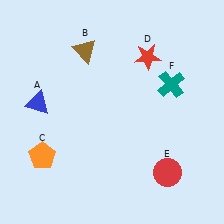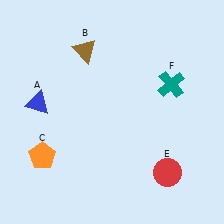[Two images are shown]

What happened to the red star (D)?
The red star (D) was removed in Image 2. It was in the top-right area of Image 1.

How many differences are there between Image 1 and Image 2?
There is 1 difference between the two images.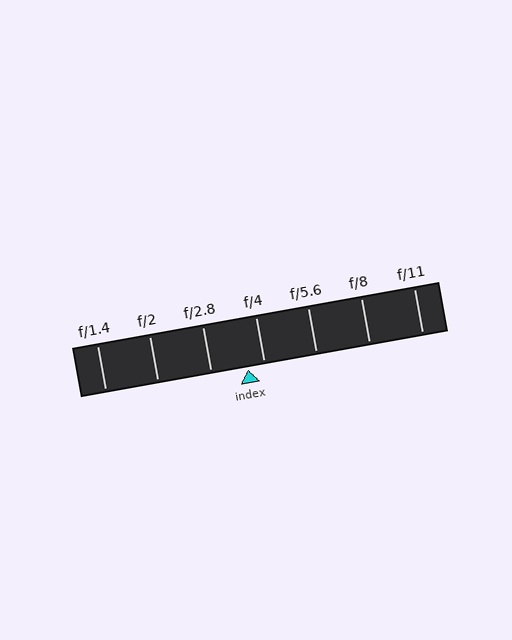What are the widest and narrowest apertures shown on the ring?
The widest aperture shown is f/1.4 and the narrowest is f/11.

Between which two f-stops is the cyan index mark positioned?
The index mark is between f/2.8 and f/4.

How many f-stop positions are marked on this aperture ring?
There are 7 f-stop positions marked.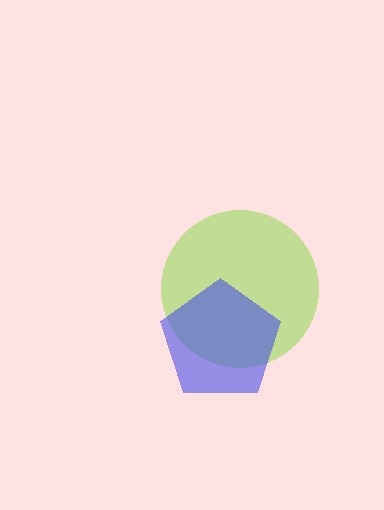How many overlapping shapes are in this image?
There are 2 overlapping shapes in the image.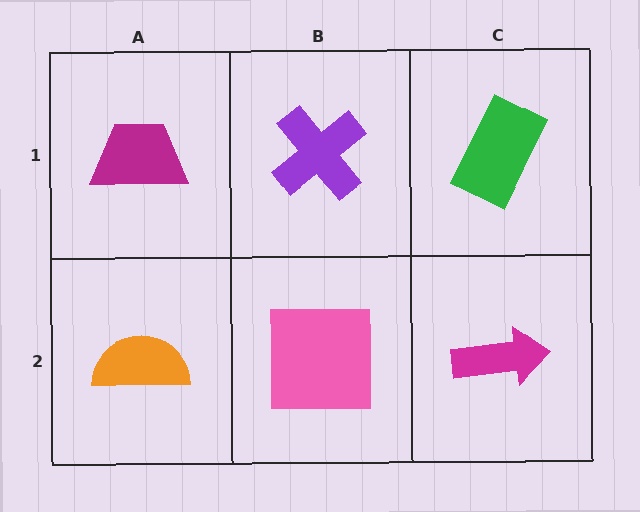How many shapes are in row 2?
3 shapes.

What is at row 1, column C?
A green rectangle.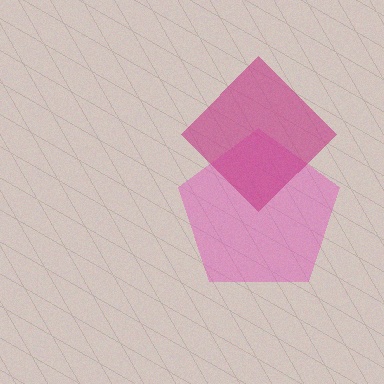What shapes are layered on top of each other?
The layered shapes are: a pink pentagon, a magenta diamond.